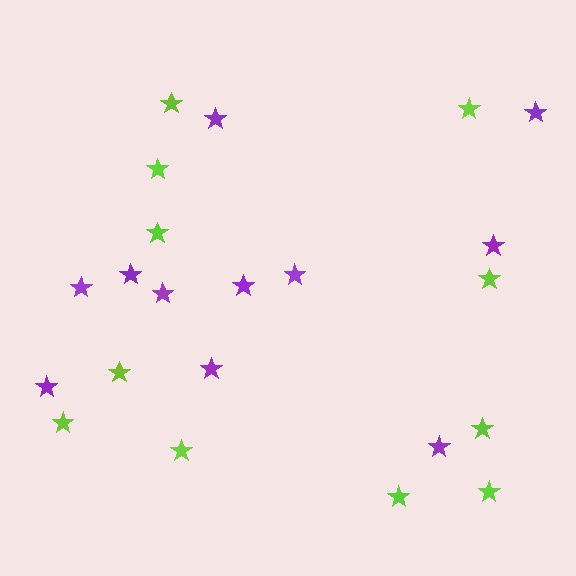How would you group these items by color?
There are 2 groups: one group of purple stars (11) and one group of lime stars (11).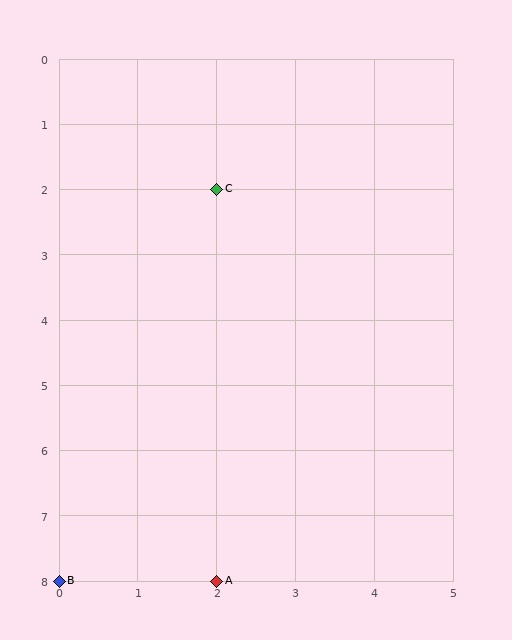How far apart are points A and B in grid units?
Points A and B are 2 columns apart.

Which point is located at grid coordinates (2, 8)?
Point A is at (2, 8).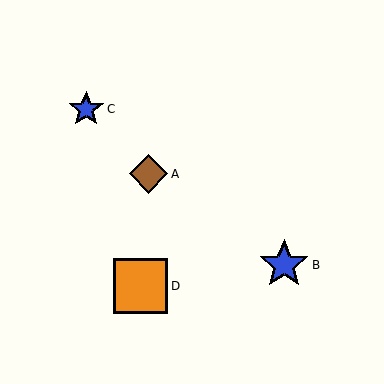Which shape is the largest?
The orange square (labeled D) is the largest.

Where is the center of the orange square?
The center of the orange square is at (141, 286).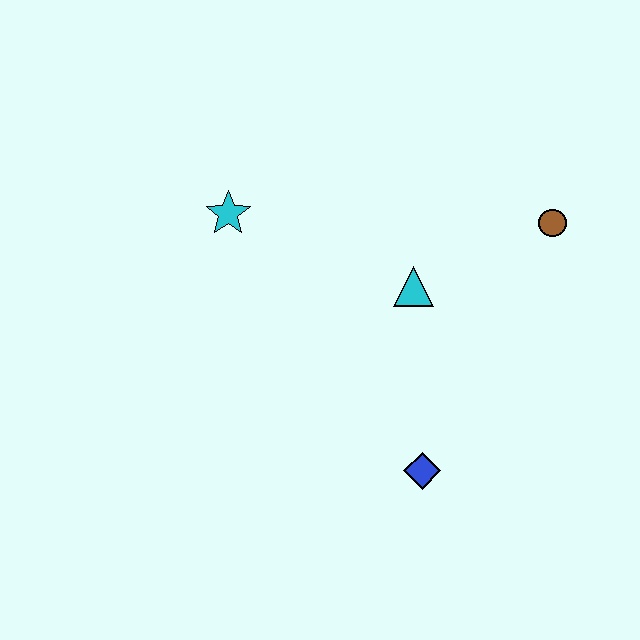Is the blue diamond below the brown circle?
Yes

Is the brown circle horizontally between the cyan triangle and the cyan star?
No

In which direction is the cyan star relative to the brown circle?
The cyan star is to the left of the brown circle.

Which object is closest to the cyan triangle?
The brown circle is closest to the cyan triangle.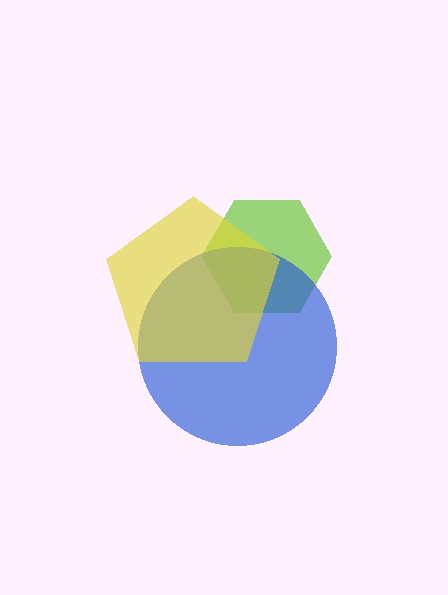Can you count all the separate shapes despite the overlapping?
Yes, there are 3 separate shapes.